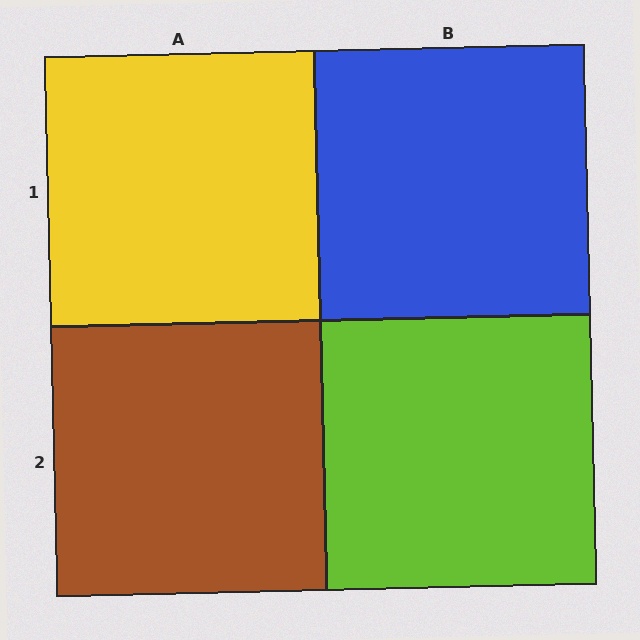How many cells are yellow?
1 cell is yellow.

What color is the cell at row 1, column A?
Yellow.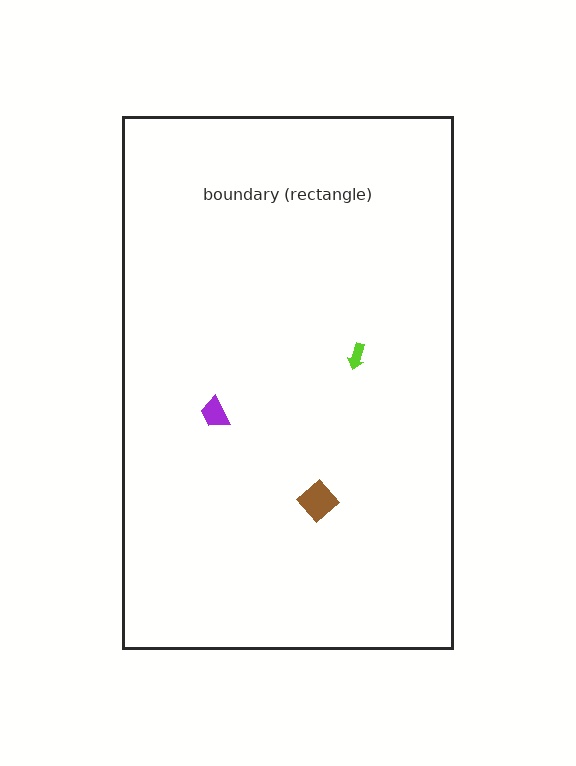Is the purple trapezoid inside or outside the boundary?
Inside.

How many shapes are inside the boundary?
3 inside, 0 outside.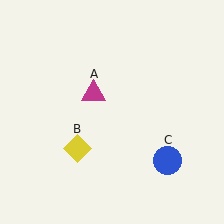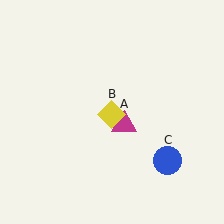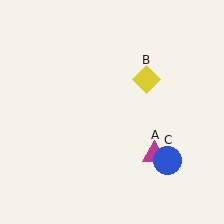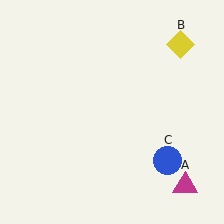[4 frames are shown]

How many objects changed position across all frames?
2 objects changed position: magenta triangle (object A), yellow diamond (object B).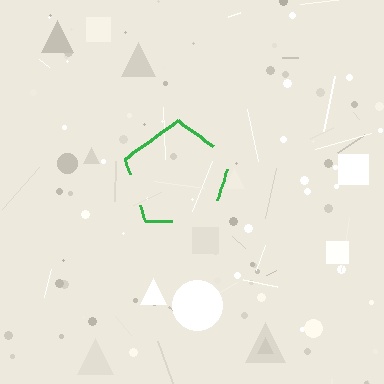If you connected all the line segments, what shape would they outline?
They would outline a pentagon.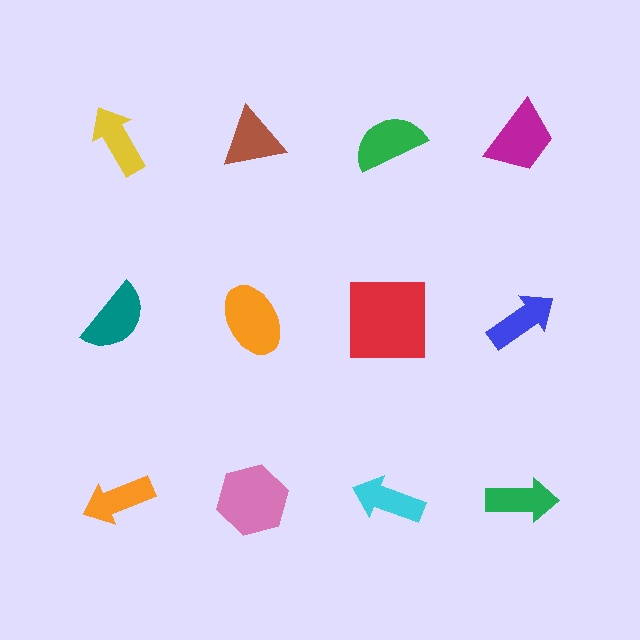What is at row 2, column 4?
A blue arrow.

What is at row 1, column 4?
A magenta trapezoid.